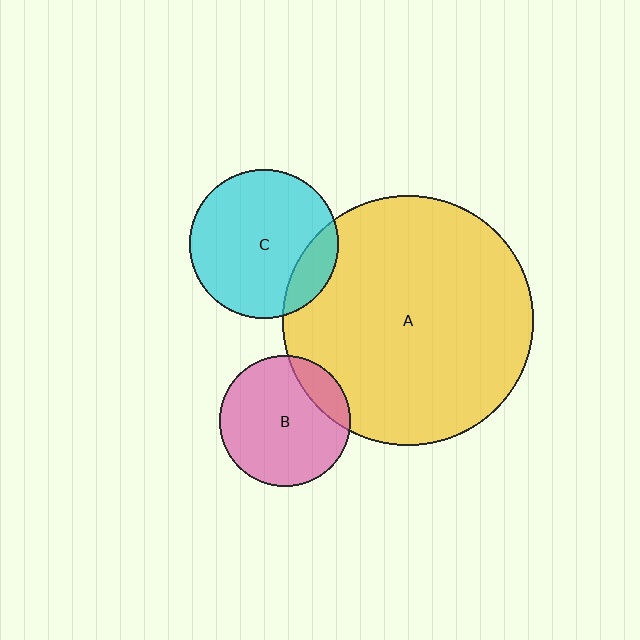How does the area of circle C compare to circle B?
Approximately 1.3 times.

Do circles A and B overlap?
Yes.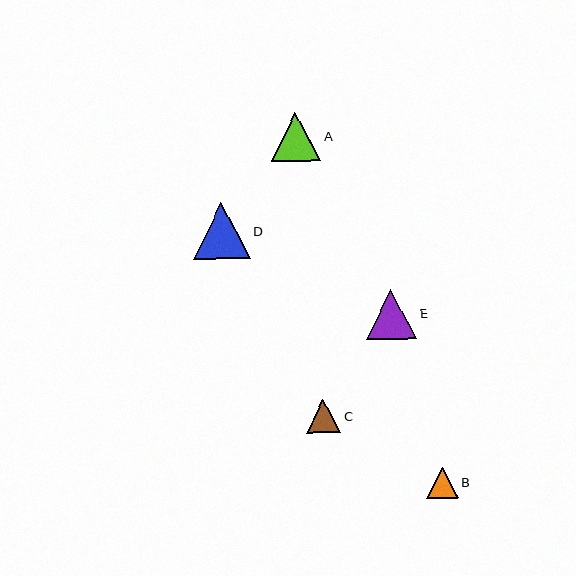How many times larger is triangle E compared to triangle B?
Triangle E is approximately 1.6 times the size of triangle B.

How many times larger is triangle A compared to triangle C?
Triangle A is approximately 1.5 times the size of triangle C.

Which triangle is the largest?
Triangle D is the largest with a size of approximately 56 pixels.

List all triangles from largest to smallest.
From largest to smallest: D, E, A, C, B.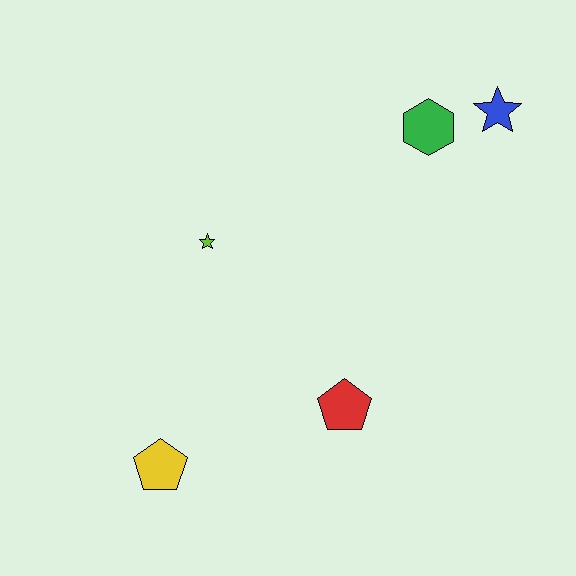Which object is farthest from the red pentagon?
The blue star is farthest from the red pentagon.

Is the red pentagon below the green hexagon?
Yes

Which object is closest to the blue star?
The green hexagon is closest to the blue star.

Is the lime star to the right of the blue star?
No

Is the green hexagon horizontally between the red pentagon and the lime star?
No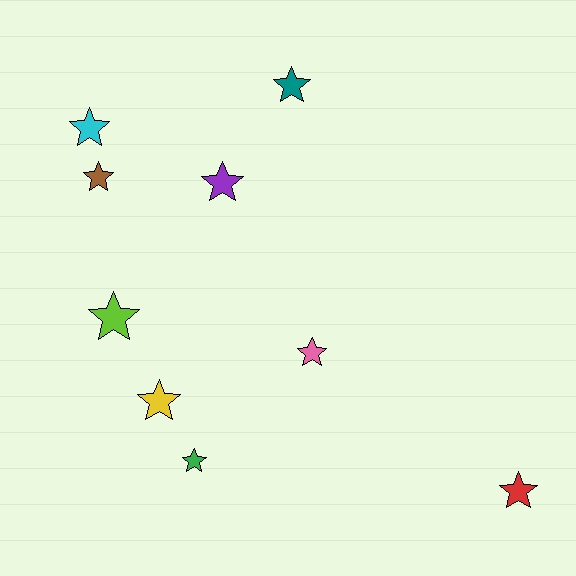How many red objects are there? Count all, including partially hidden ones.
There is 1 red object.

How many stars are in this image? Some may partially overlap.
There are 9 stars.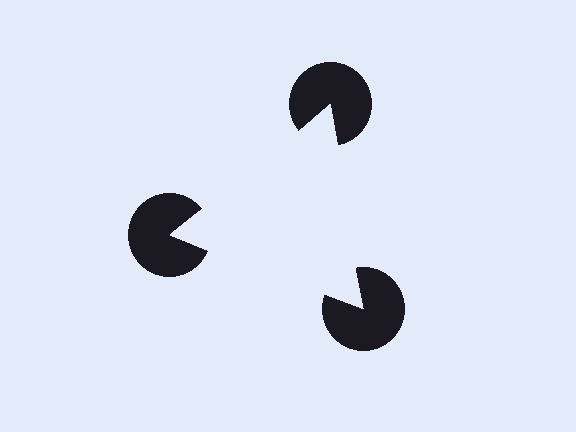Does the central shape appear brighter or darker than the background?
It typically appears slightly brighter than the background, even though no actual brightness change is drawn.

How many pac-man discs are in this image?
There are 3 — one at each vertex of the illusory triangle.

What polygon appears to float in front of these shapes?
An illusory triangle — its edges are inferred from the aligned wedge cuts in the pac-man discs, not physically drawn.